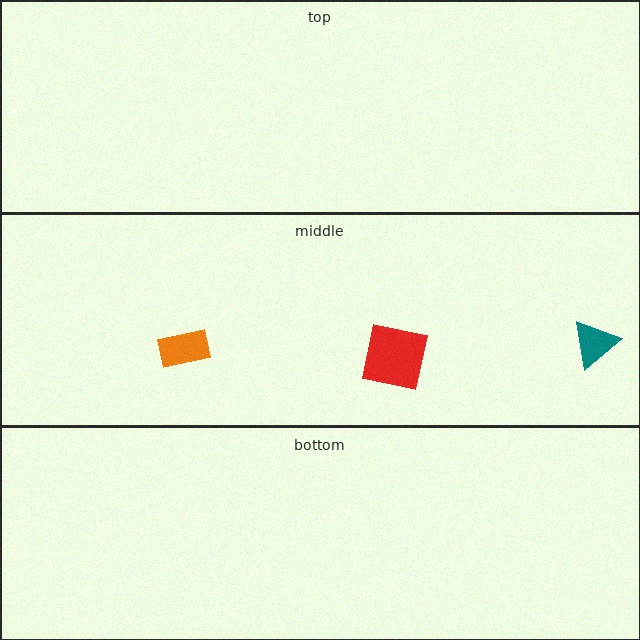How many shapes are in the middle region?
3.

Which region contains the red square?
The middle region.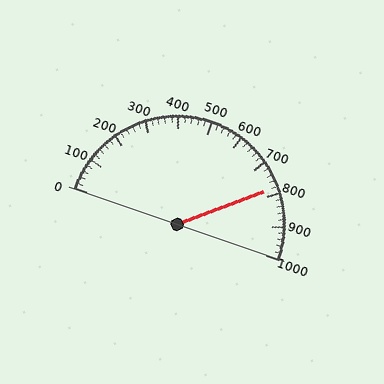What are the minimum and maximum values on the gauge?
The gauge ranges from 0 to 1000.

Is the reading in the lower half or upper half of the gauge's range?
The reading is in the upper half of the range (0 to 1000).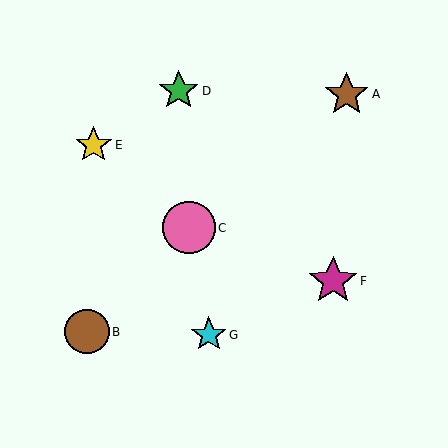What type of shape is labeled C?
Shape C is a pink circle.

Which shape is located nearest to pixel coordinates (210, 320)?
The cyan star (labeled G) at (209, 335) is nearest to that location.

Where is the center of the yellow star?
The center of the yellow star is at (94, 145).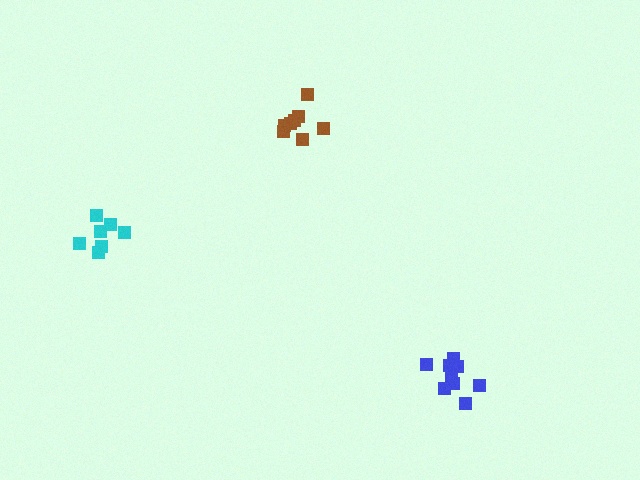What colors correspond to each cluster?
The clusters are colored: blue, cyan, brown.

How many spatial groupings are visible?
There are 3 spatial groupings.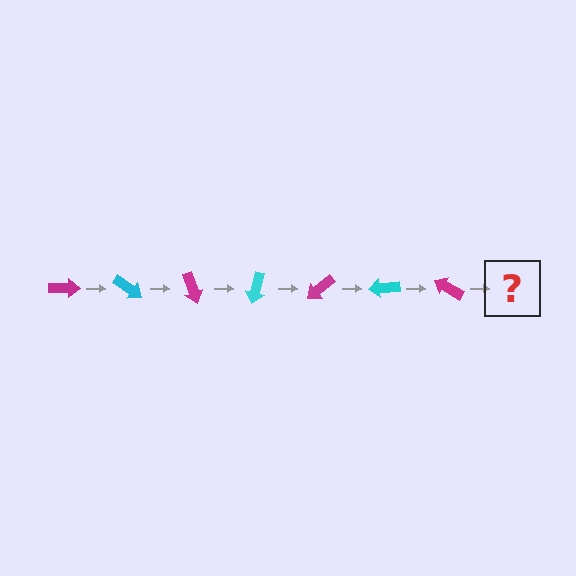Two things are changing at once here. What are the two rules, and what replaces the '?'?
The two rules are that it rotates 35 degrees each step and the color cycles through magenta and cyan. The '?' should be a cyan arrow, rotated 245 degrees from the start.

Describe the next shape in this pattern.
It should be a cyan arrow, rotated 245 degrees from the start.